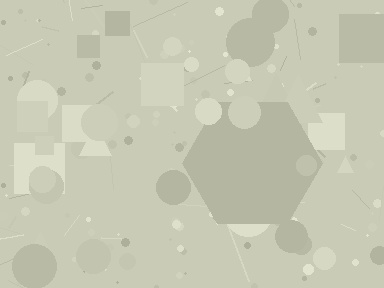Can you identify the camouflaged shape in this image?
The camouflaged shape is a hexagon.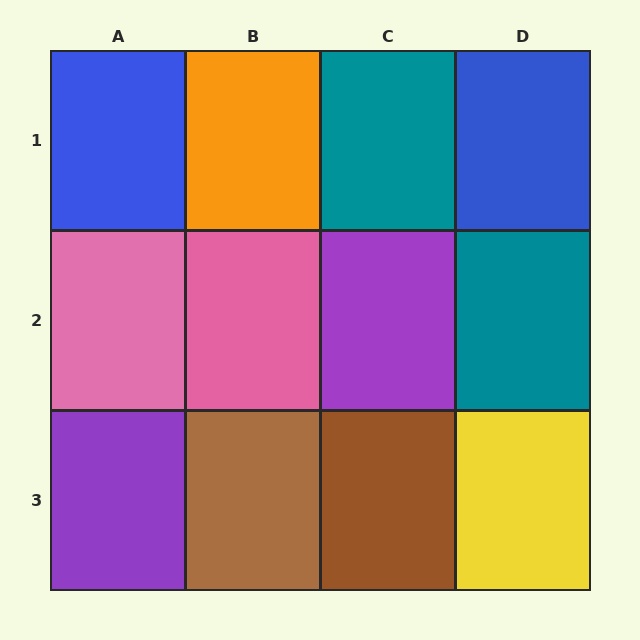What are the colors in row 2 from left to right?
Pink, pink, purple, teal.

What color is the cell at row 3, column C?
Brown.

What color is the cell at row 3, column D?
Yellow.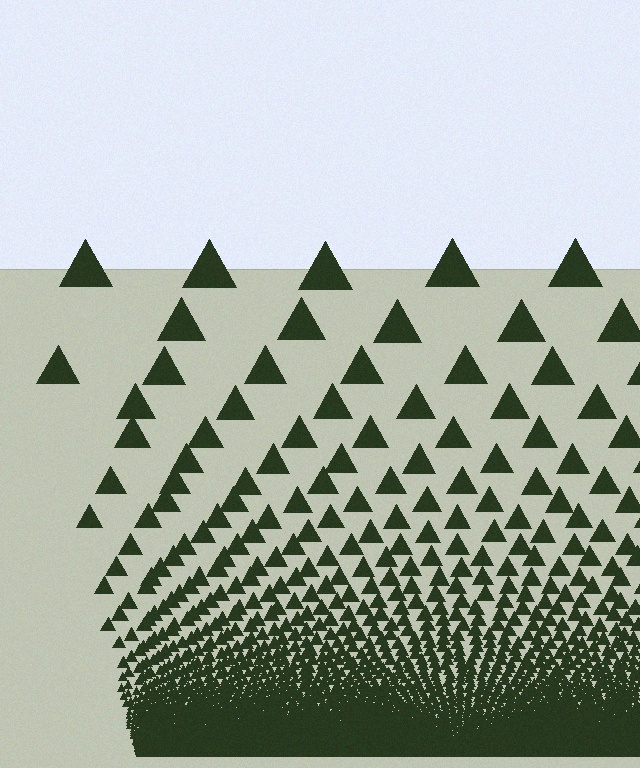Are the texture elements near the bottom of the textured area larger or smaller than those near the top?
Smaller. The gradient is inverted — elements near the bottom are smaller and denser.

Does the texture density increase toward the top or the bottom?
Density increases toward the bottom.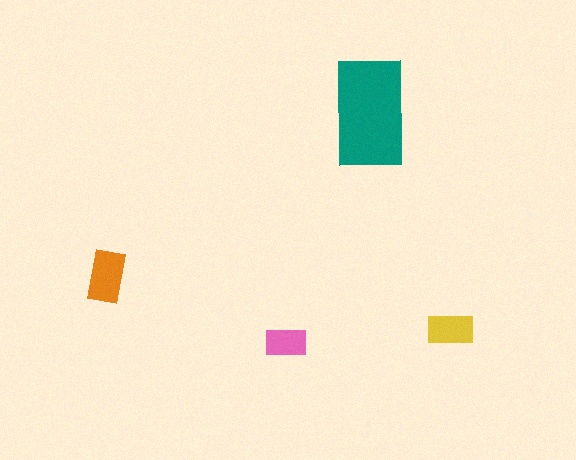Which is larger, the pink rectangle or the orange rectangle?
The orange one.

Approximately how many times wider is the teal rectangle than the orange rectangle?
About 2 times wider.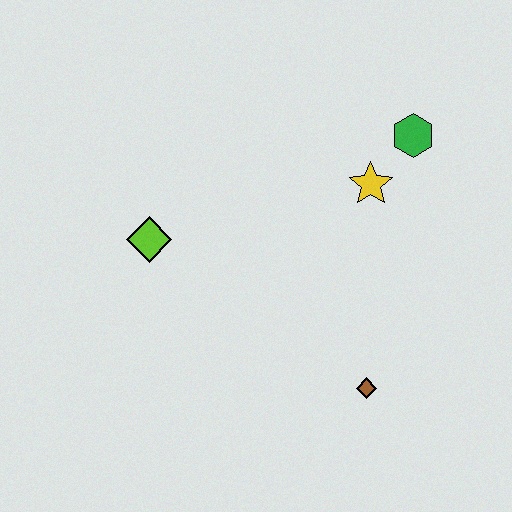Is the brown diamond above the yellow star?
No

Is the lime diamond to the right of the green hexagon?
No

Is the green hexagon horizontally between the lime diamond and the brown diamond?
No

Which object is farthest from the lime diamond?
The green hexagon is farthest from the lime diamond.